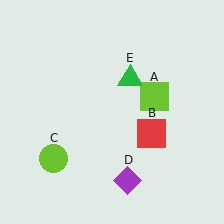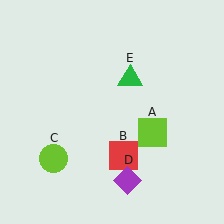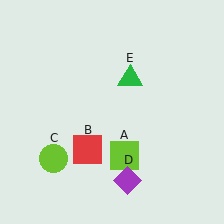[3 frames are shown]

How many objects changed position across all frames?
2 objects changed position: lime square (object A), red square (object B).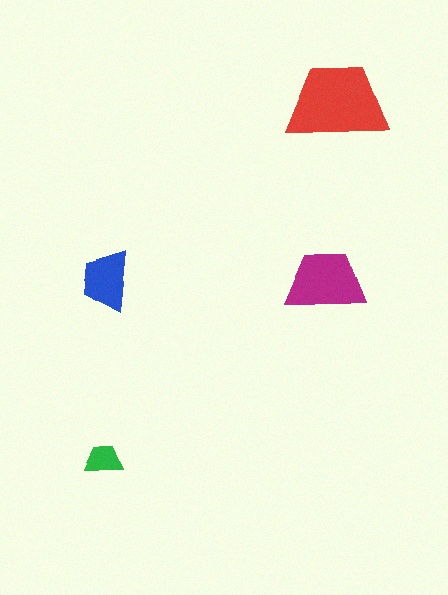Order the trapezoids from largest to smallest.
the red one, the magenta one, the blue one, the green one.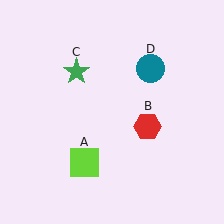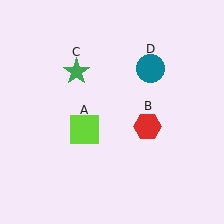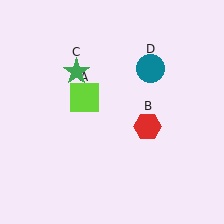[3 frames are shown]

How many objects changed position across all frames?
1 object changed position: lime square (object A).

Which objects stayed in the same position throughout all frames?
Red hexagon (object B) and green star (object C) and teal circle (object D) remained stationary.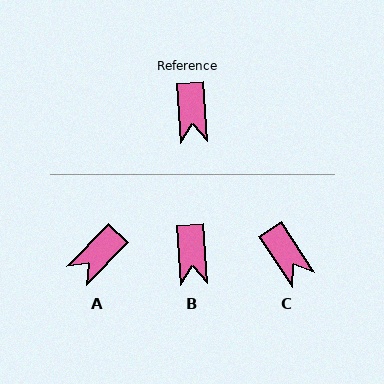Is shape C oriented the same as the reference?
No, it is off by about 29 degrees.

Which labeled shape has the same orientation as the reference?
B.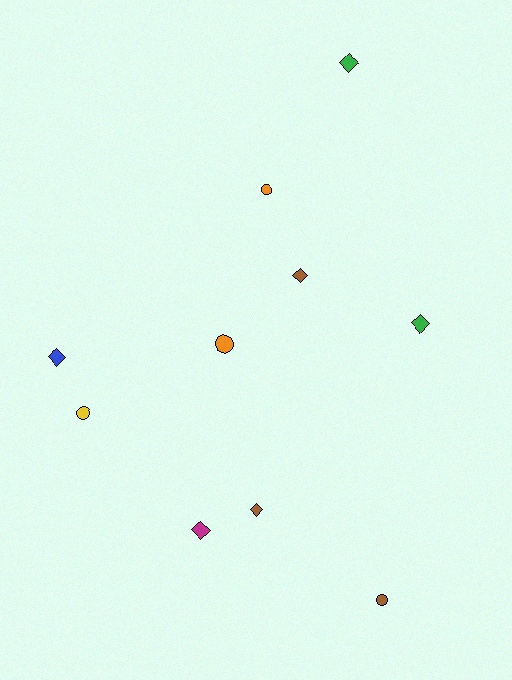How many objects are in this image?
There are 10 objects.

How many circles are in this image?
There are 4 circles.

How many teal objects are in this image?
There are no teal objects.